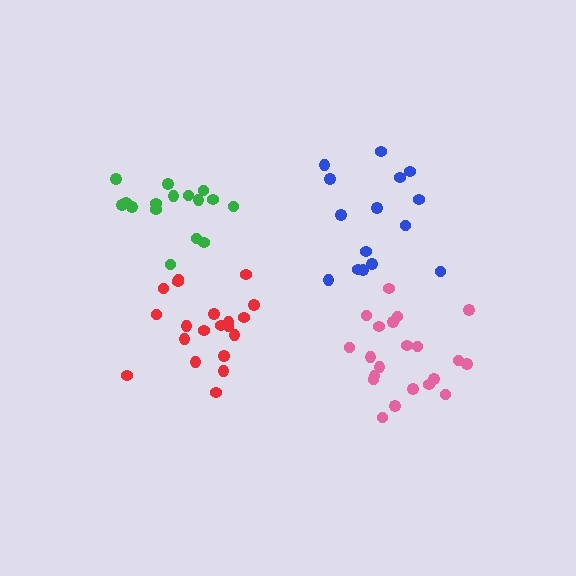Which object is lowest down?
The pink cluster is bottommost.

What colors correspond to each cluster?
The clusters are colored: blue, green, red, pink.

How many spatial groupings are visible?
There are 4 spatial groupings.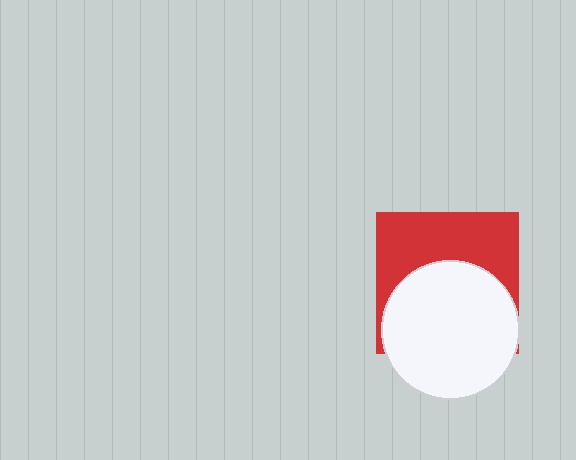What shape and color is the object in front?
The object in front is a white circle.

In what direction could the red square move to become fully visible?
The red square could move up. That would shift it out from behind the white circle entirely.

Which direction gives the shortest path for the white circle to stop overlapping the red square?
Moving down gives the shortest separation.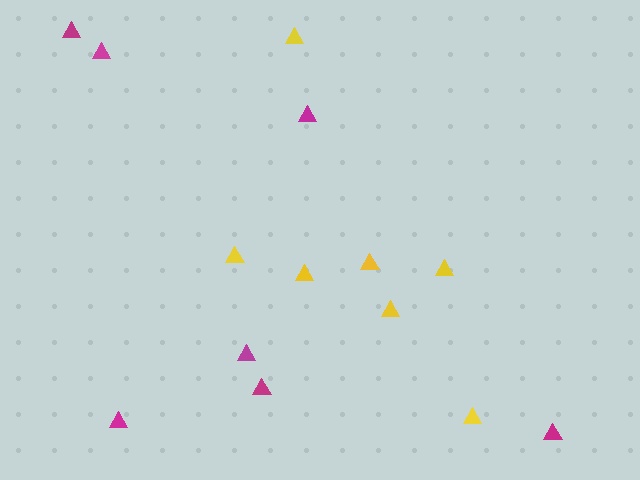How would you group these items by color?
There are 2 groups: one group of yellow triangles (7) and one group of magenta triangles (7).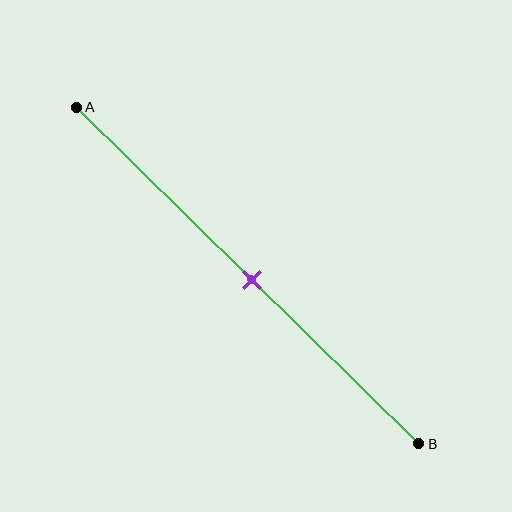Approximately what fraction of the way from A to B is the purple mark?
The purple mark is approximately 50% of the way from A to B.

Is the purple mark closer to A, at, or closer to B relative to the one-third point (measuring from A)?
The purple mark is closer to point B than the one-third point of segment AB.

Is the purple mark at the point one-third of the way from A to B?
No, the mark is at about 50% from A, not at the 33% one-third point.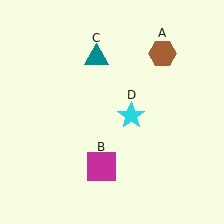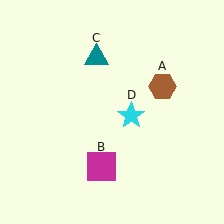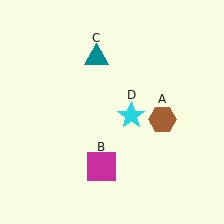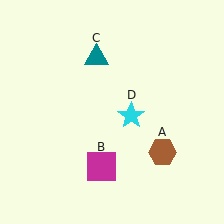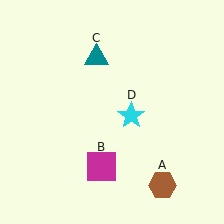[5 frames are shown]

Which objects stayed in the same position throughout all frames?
Magenta square (object B) and teal triangle (object C) and cyan star (object D) remained stationary.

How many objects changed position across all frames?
1 object changed position: brown hexagon (object A).